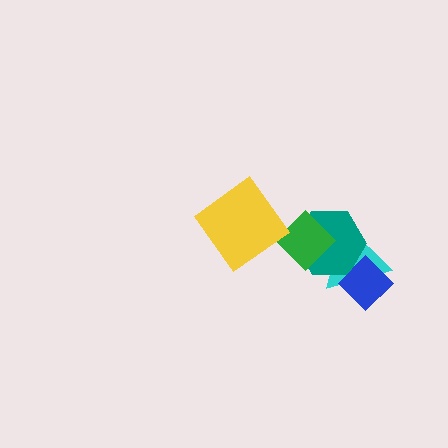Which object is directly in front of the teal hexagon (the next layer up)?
The blue diamond is directly in front of the teal hexagon.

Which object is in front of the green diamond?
The yellow diamond is in front of the green diamond.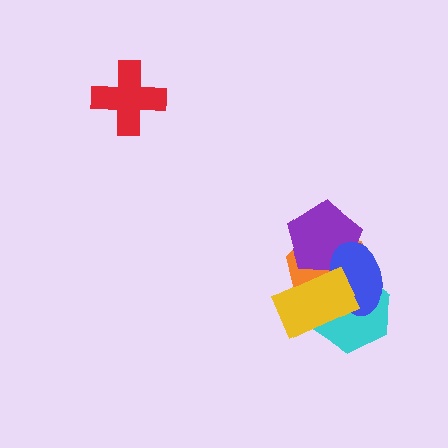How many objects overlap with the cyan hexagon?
3 objects overlap with the cyan hexagon.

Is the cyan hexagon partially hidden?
Yes, it is partially covered by another shape.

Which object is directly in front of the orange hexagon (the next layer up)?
The cyan hexagon is directly in front of the orange hexagon.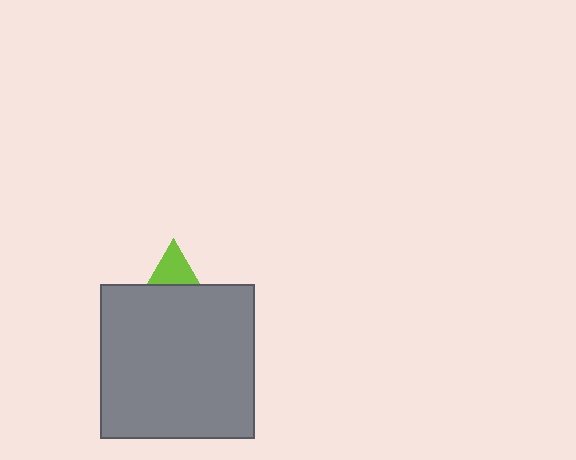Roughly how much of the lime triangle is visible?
A small part of it is visible (roughly 31%).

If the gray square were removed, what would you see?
You would see the complete lime triangle.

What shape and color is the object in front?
The object in front is a gray square.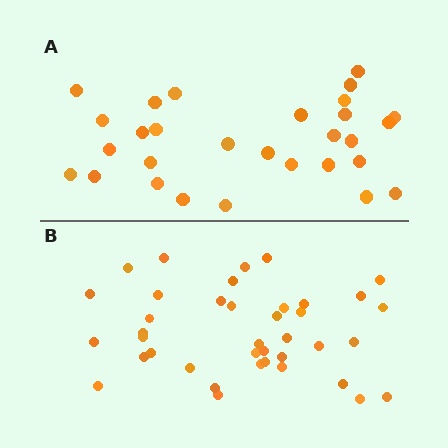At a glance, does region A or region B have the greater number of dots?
Region B (the bottom region) has more dots.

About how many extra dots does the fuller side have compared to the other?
Region B has roughly 10 or so more dots than region A.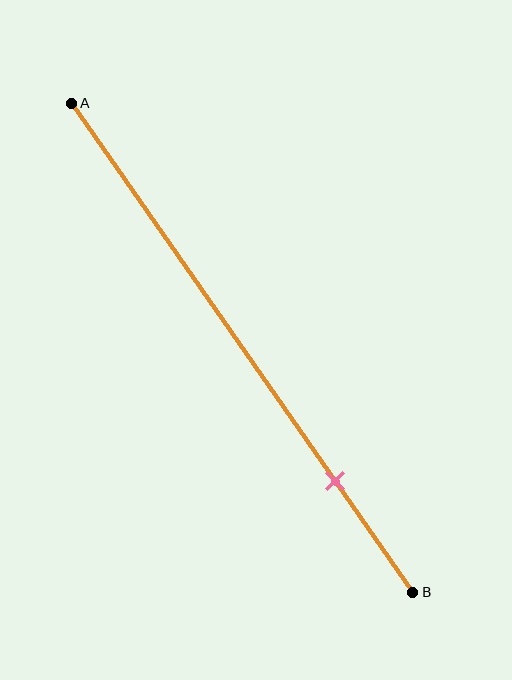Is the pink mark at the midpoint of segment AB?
No, the mark is at about 75% from A, not at the 50% midpoint.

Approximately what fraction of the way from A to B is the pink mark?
The pink mark is approximately 75% of the way from A to B.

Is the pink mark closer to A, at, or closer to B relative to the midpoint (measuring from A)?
The pink mark is closer to point B than the midpoint of segment AB.